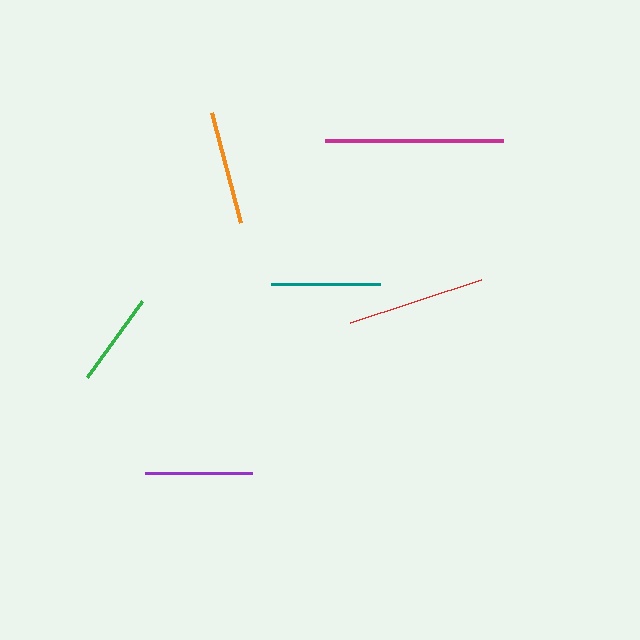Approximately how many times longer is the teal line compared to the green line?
The teal line is approximately 1.2 times the length of the green line.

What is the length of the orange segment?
The orange segment is approximately 114 pixels long.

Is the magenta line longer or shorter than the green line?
The magenta line is longer than the green line.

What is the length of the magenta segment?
The magenta segment is approximately 179 pixels long.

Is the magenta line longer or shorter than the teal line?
The magenta line is longer than the teal line.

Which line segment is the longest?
The magenta line is the longest at approximately 179 pixels.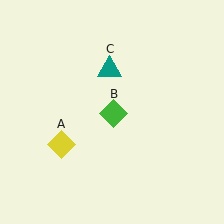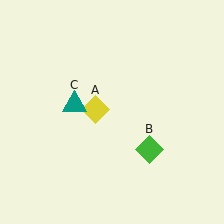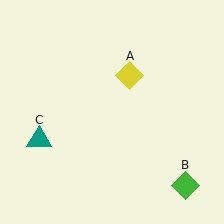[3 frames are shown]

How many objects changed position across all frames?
3 objects changed position: yellow diamond (object A), green diamond (object B), teal triangle (object C).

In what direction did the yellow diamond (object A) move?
The yellow diamond (object A) moved up and to the right.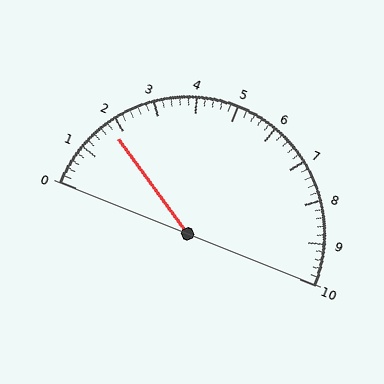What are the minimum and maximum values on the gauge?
The gauge ranges from 0 to 10.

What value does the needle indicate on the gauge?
The needle indicates approximately 1.8.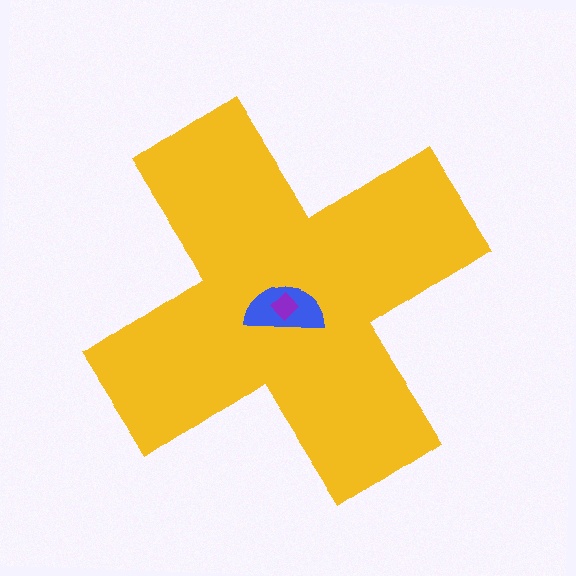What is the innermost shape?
The purple diamond.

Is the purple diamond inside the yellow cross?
Yes.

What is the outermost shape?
The yellow cross.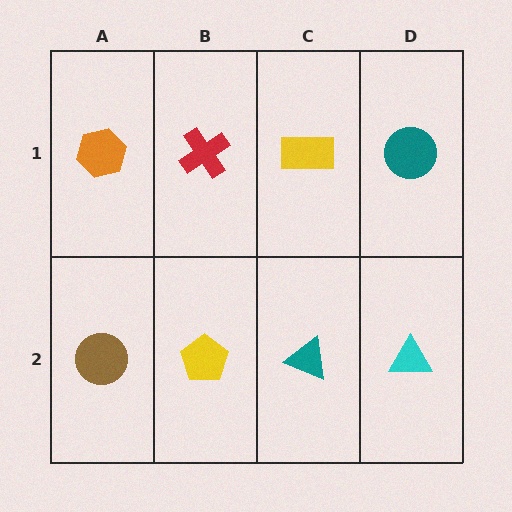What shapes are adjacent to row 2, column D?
A teal circle (row 1, column D), a teal triangle (row 2, column C).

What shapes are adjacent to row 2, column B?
A red cross (row 1, column B), a brown circle (row 2, column A), a teal triangle (row 2, column C).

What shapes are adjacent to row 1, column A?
A brown circle (row 2, column A), a red cross (row 1, column B).